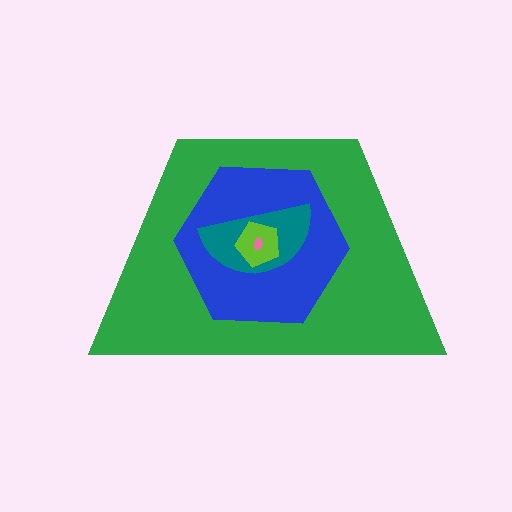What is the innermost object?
The pink ellipse.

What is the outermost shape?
The green trapezoid.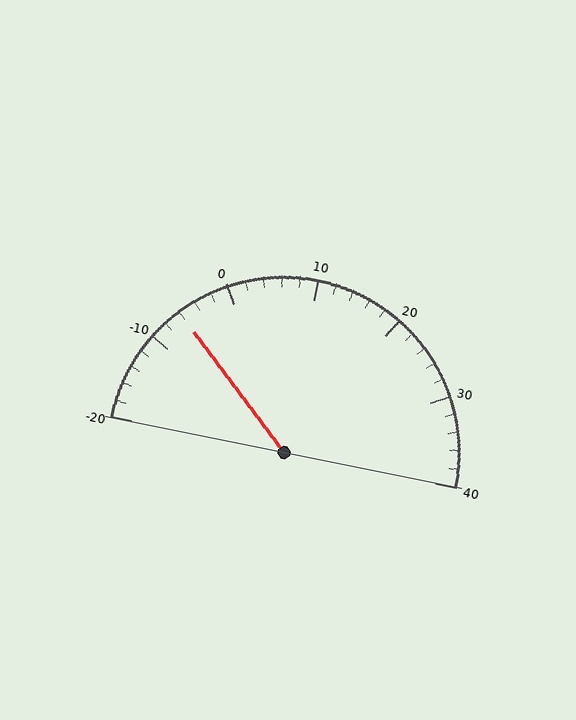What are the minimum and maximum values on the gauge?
The gauge ranges from -20 to 40.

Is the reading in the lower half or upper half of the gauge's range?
The reading is in the lower half of the range (-20 to 40).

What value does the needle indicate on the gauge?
The needle indicates approximately -6.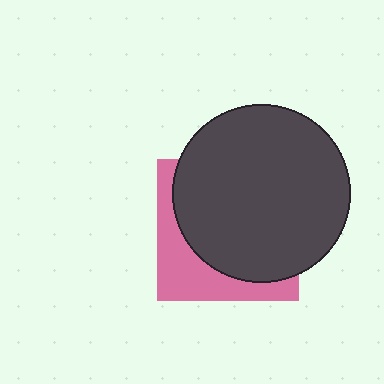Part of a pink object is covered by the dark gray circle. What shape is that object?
It is a square.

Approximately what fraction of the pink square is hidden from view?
Roughly 69% of the pink square is hidden behind the dark gray circle.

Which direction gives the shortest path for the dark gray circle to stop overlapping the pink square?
Moving toward the upper-right gives the shortest separation.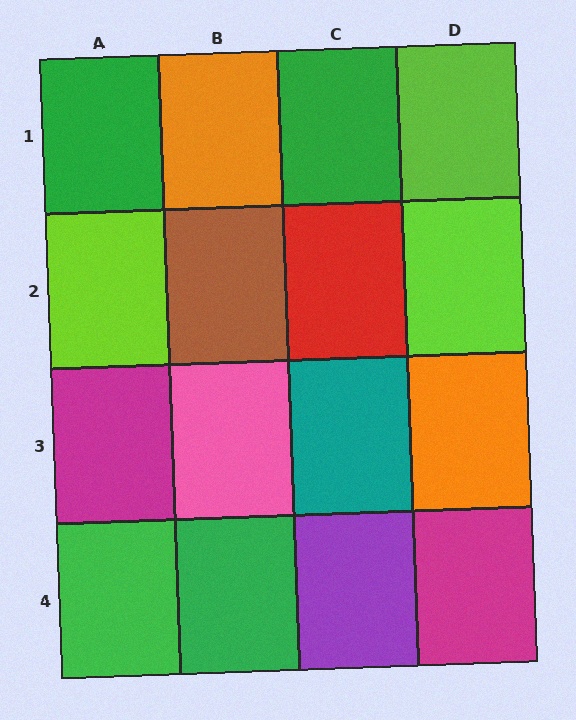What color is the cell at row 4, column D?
Magenta.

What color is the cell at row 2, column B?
Brown.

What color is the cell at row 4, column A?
Green.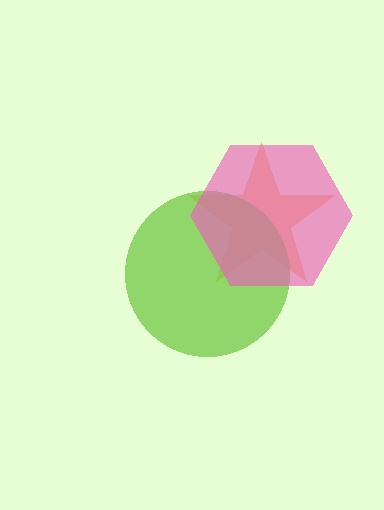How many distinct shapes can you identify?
There are 3 distinct shapes: an orange star, a lime circle, a pink hexagon.